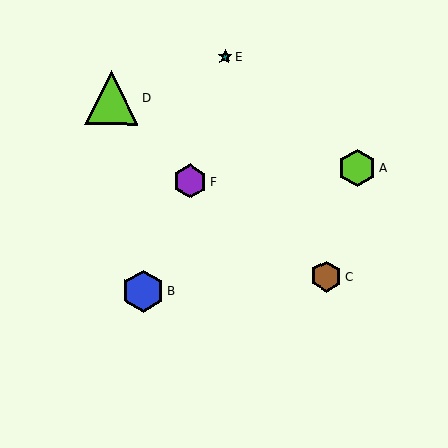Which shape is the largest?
The lime triangle (labeled D) is the largest.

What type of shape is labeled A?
Shape A is a lime hexagon.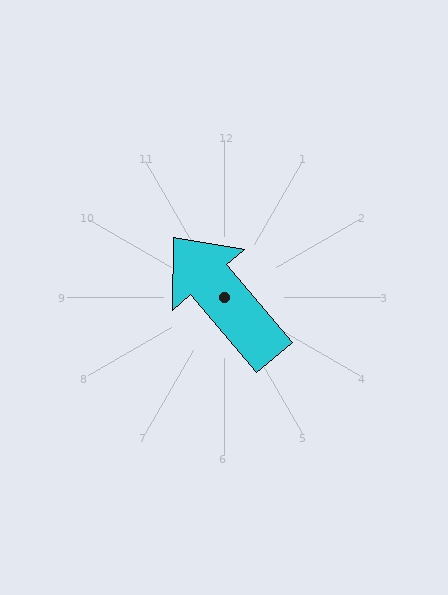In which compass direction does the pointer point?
Northwest.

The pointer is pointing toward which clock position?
Roughly 11 o'clock.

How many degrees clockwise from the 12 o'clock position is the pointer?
Approximately 320 degrees.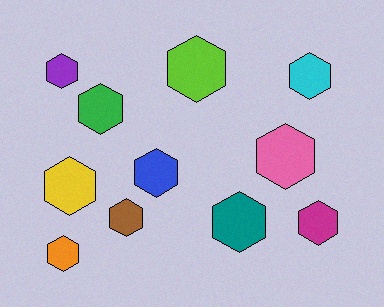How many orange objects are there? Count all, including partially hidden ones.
There is 1 orange object.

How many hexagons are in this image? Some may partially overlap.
There are 11 hexagons.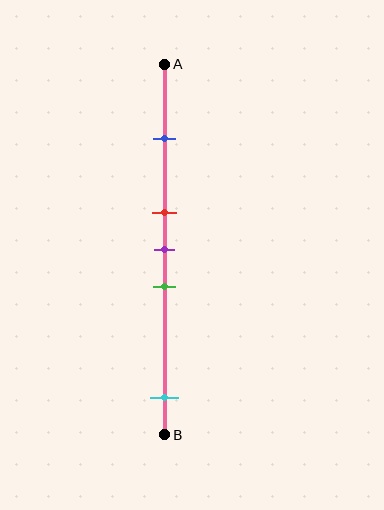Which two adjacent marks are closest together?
The red and purple marks are the closest adjacent pair.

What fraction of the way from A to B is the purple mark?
The purple mark is approximately 50% (0.5) of the way from A to B.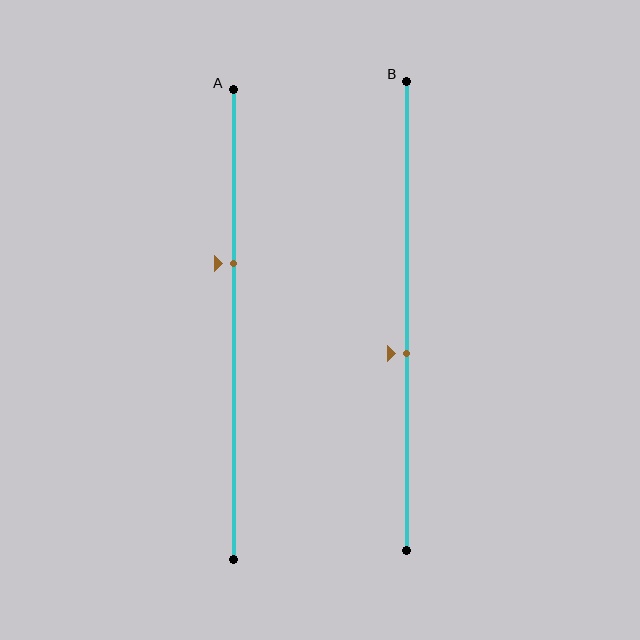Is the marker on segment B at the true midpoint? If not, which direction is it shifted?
No, the marker on segment B is shifted downward by about 8% of the segment length.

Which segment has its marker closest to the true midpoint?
Segment B has its marker closest to the true midpoint.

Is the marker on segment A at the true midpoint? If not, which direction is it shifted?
No, the marker on segment A is shifted upward by about 13% of the segment length.